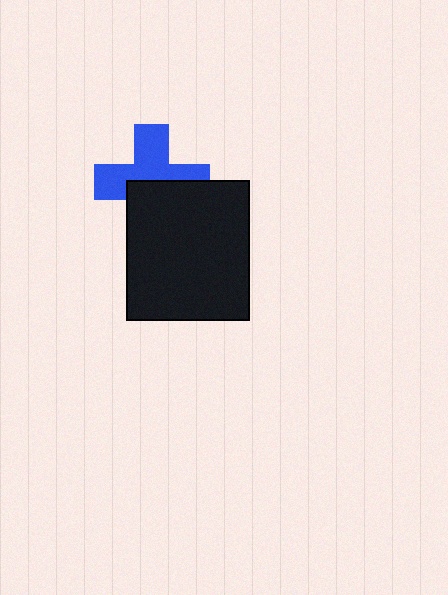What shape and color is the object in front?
The object in front is a black rectangle.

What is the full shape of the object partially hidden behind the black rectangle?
The partially hidden object is a blue cross.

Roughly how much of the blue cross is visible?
About half of it is visible (roughly 56%).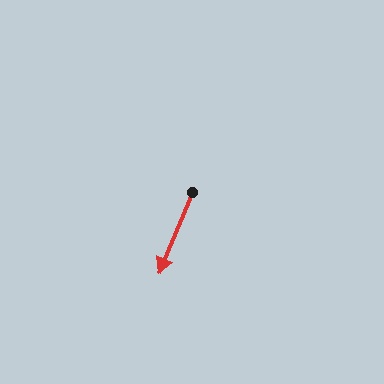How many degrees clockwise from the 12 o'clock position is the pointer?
Approximately 202 degrees.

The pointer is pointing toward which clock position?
Roughly 7 o'clock.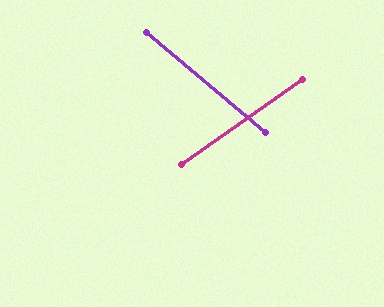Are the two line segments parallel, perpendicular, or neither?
Neither parallel nor perpendicular — they differ by about 75°.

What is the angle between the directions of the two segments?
Approximately 75 degrees.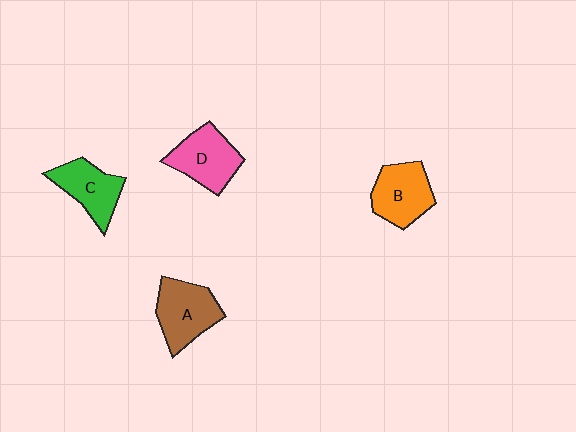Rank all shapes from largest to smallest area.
From largest to smallest: A (brown), D (pink), B (orange), C (green).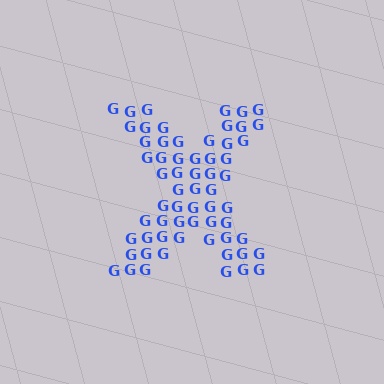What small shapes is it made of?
It is made of small letter G's.